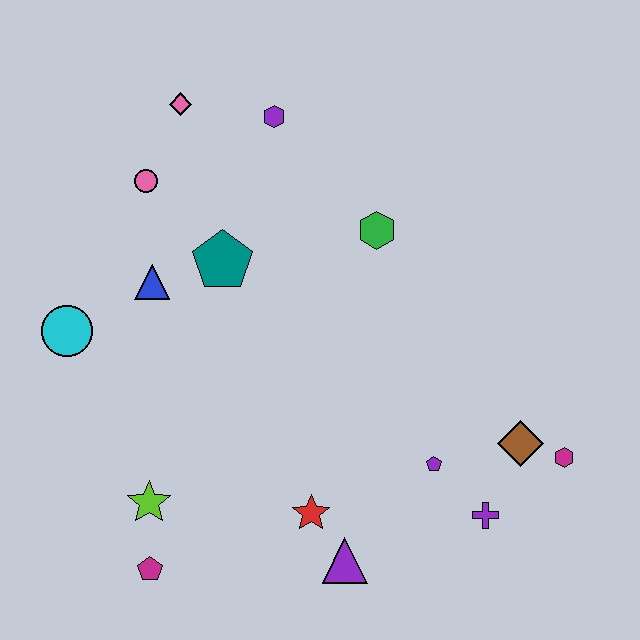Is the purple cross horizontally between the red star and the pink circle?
No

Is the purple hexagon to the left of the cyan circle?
No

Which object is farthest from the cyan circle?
The magenta hexagon is farthest from the cyan circle.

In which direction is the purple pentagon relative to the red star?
The purple pentagon is to the right of the red star.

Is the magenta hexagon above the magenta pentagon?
Yes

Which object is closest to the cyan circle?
The blue triangle is closest to the cyan circle.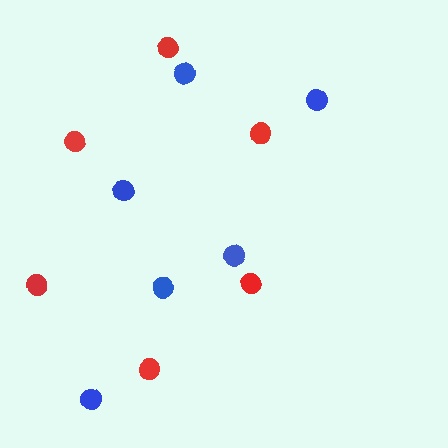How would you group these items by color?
There are 2 groups: one group of blue circles (6) and one group of red circles (6).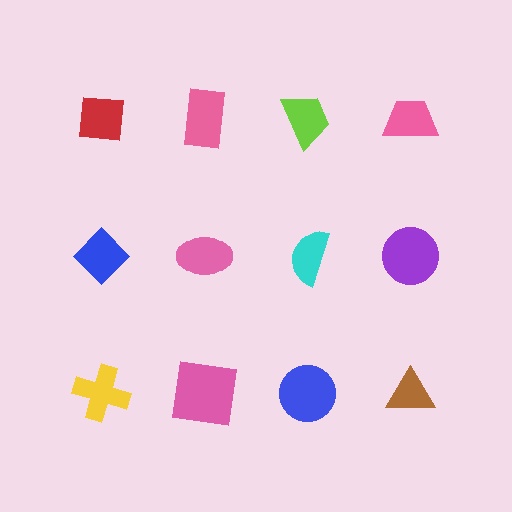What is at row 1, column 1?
A red square.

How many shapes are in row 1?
4 shapes.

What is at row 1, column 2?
A pink rectangle.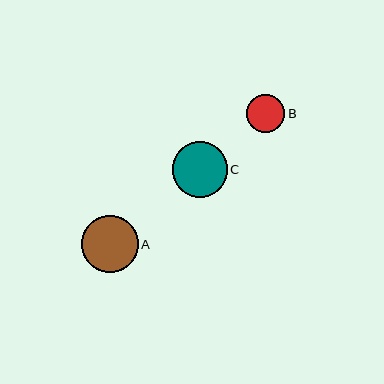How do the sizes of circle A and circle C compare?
Circle A and circle C are approximately the same size.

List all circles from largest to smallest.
From largest to smallest: A, C, B.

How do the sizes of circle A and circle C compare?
Circle A and circle C are approximately the same size.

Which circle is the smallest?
Circle B is the smallest with a size of approximately 38 pixels.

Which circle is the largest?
Circle A is the largest with a size of approximately 57 pixels.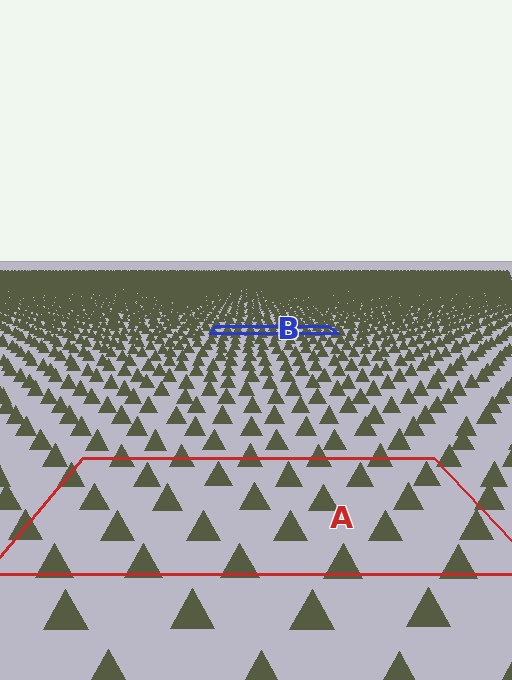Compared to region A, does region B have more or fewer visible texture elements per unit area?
Region B has more texture elements per unit area — they are packed more densely because it is farther away.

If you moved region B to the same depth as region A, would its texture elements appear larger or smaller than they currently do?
They would appear larger. At a closer depth, the same texture elements are projected at a bigger on-screen size.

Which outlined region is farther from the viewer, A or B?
Region B is farther from the viewer — the texture elements inside it appear smaller and more densely packed.